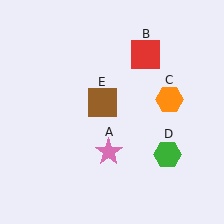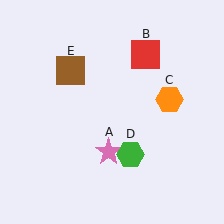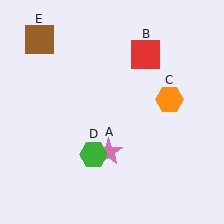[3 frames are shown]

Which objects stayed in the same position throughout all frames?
Pink star (object A) and red square (object B) and orange hexagon (object C) remained stationary.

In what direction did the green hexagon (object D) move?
The green hexagon (object D) moved left.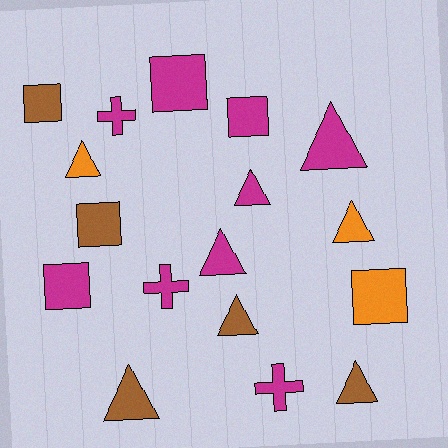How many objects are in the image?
There are 17 objects.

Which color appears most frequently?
Magenta, with 9 objects.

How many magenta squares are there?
There are 3 magenta squares.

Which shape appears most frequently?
Triangle, with 8 objects.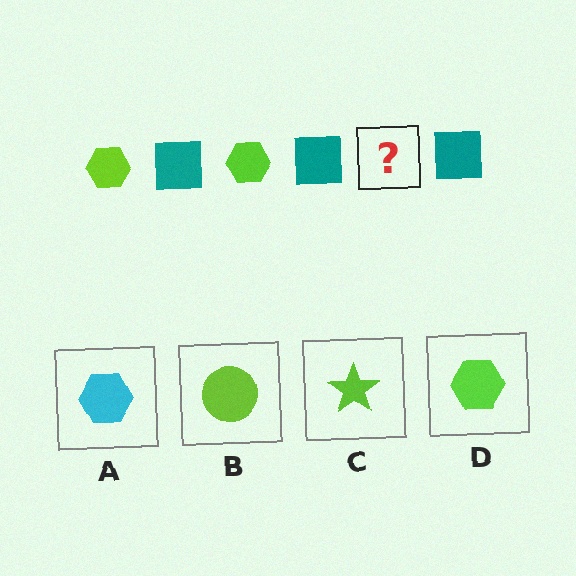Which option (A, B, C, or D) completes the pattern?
D.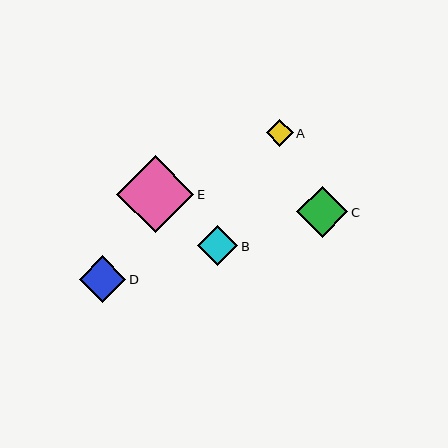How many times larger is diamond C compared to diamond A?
Diamond C is approximately 1.9 times the size of diamond A.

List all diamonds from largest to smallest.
From largest to smallest: E, C, D, B, A.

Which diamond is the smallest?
Diamond A is the smallest with a size of approximately 27 pixels.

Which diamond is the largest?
Diamond E is the largest with a size of approximately 77 pixels.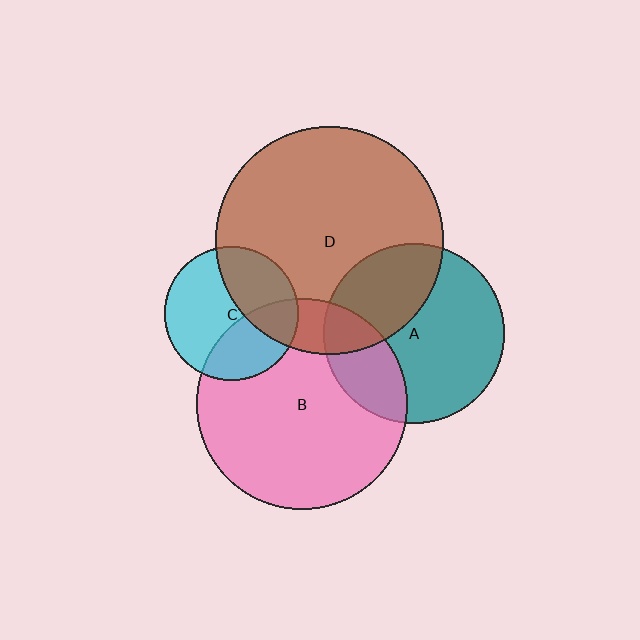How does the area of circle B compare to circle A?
Approximately 1.4 times.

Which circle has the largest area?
Circle D (brown).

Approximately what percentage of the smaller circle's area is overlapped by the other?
Approximately 35%.